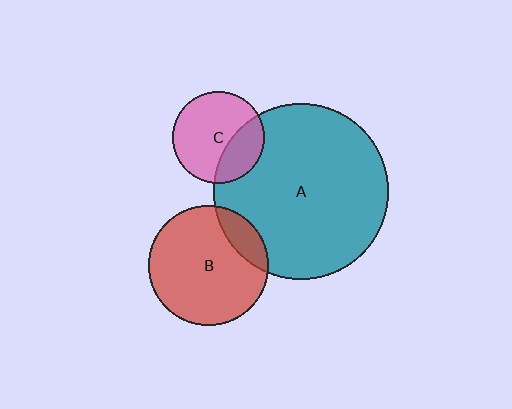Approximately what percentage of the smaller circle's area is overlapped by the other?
Approximately 15%.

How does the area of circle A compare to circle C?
Approximately 3.6 times.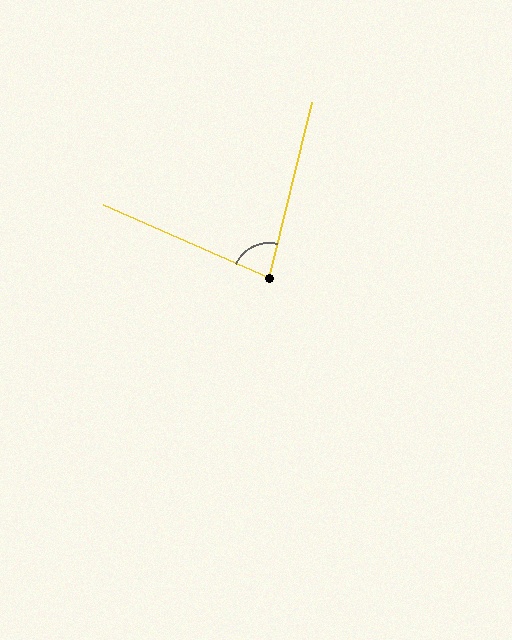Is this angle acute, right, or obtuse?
It is acute.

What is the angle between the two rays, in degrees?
Approximately 80 degrees.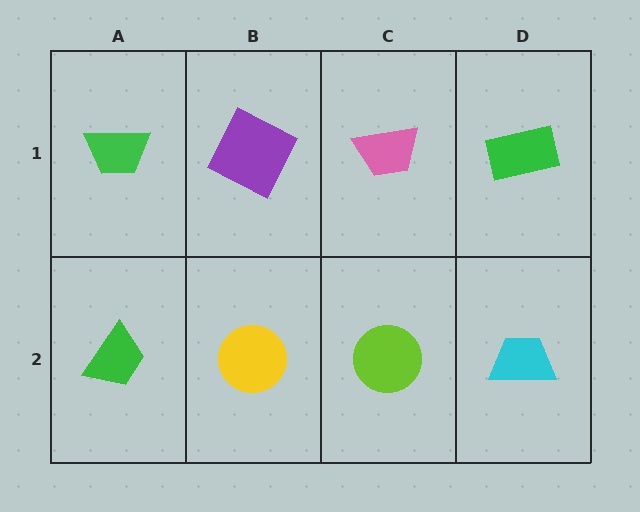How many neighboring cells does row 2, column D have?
2.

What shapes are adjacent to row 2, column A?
A green trapezoid (row 1, column A), a yellow circle (row 2, column B).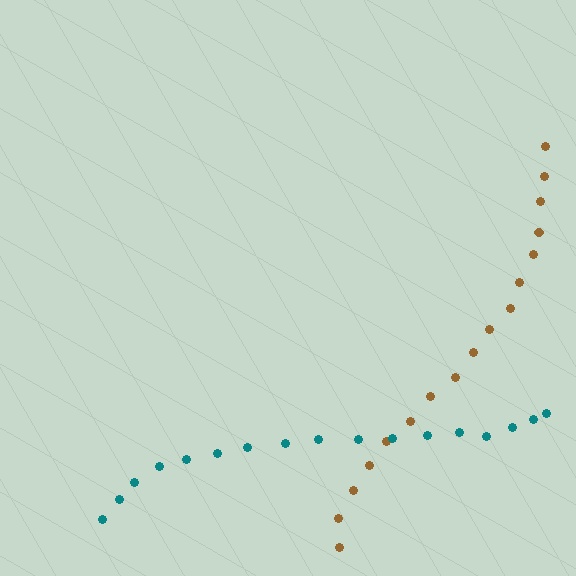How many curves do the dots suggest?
There are 2 distinct paths.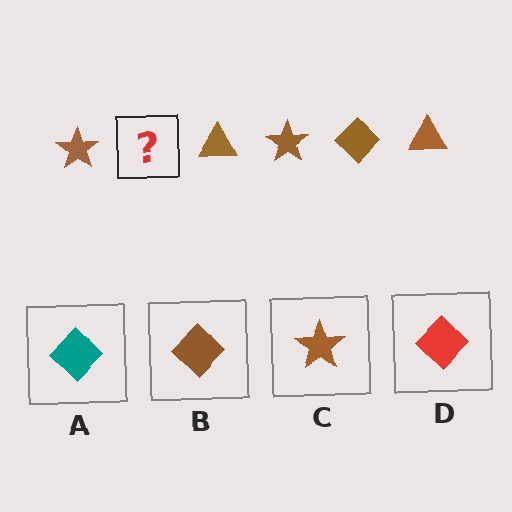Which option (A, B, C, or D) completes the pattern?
B.